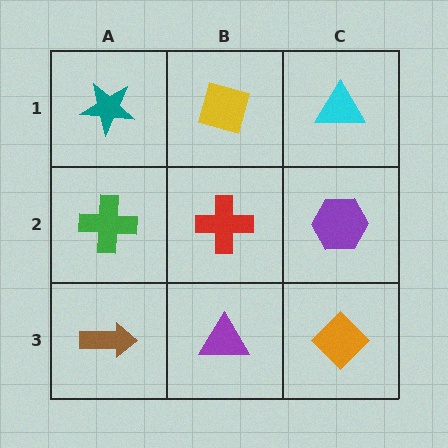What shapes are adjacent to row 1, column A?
A green cross (row 2, column A), a yellow square (row 1, column B).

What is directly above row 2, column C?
A cyan triangle.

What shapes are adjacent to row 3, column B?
A red cross (row 2, column B), a brown arrow (row 3, column A), an orange diamond (row 3, column C).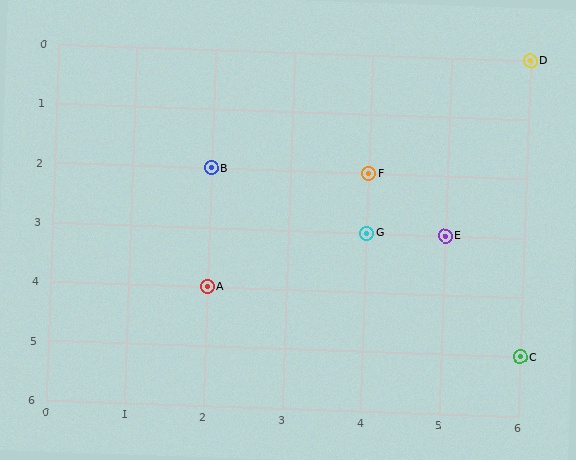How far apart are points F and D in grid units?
Points F and D are 2 columns and 2 rows apart (about 2.8 grid units diagonally).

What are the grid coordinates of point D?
Point D is at grid coordinates (6, 0).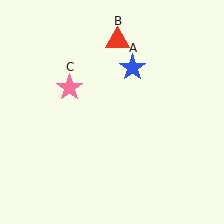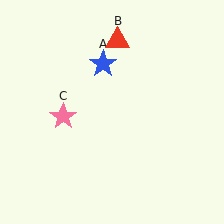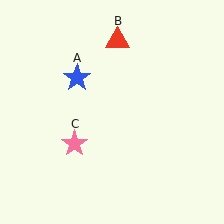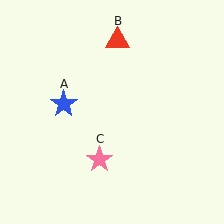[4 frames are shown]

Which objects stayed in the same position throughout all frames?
Red triangle (object B) remained stationary.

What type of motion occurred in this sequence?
The blue star (object A), pink star (object C) rotated counterclockwise around the center of the scene.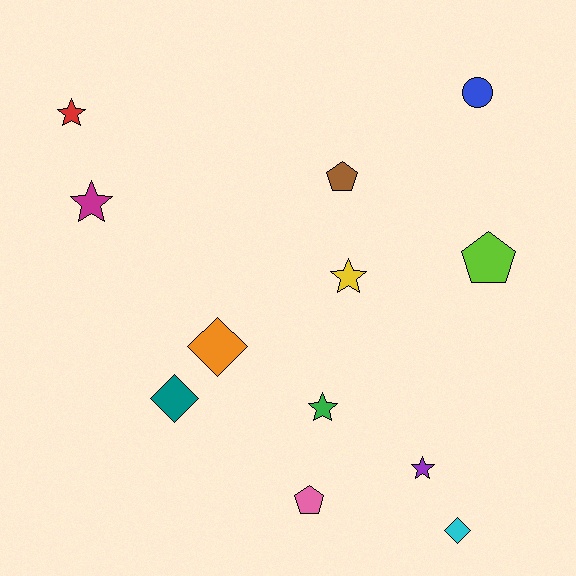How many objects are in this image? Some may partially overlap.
There are 12 objects.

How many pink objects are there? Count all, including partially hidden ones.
There is 1 pink object.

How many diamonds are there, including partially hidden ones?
There are 3 diamonds.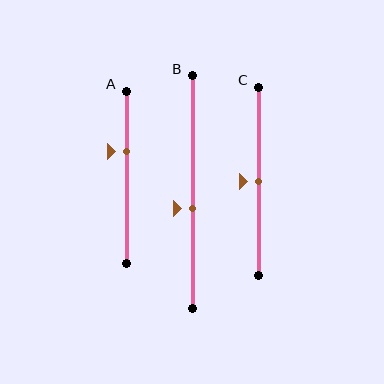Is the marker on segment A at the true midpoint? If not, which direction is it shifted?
No, the marker on segment A is shifted upward by about 15% of the segment length.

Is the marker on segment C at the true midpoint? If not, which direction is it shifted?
Yes, the marker on segment C is at the true midpoint.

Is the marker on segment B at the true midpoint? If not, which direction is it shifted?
No, the marker on segment B is shifted downward by about 7% of the segment length.